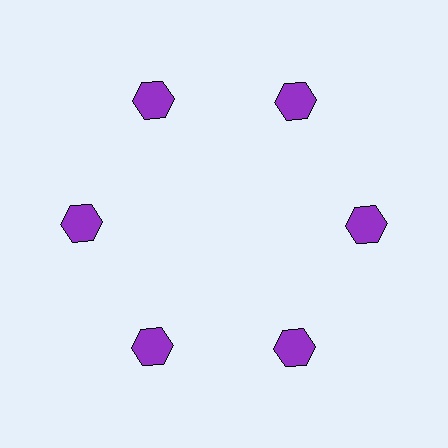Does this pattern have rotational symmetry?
Yes, this pattern has 6-fold rotational symmetry. It looks the same after rotating 60 degrees around the center.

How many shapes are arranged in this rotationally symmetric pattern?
There are 6 shapes, arranged in 6 groups of 1.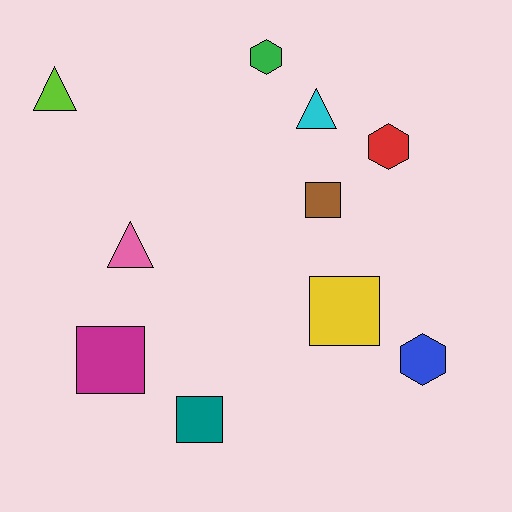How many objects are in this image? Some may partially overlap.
There are 10 objects.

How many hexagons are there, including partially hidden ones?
There are 3 hexagons.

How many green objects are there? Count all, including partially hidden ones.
There is 1 green object.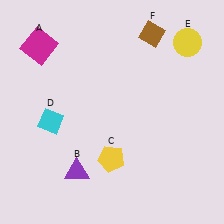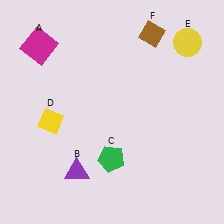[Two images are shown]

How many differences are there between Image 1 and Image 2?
There are 2 differences between the two images.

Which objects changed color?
C changed from yellow to green. D changed from cyan to yellow.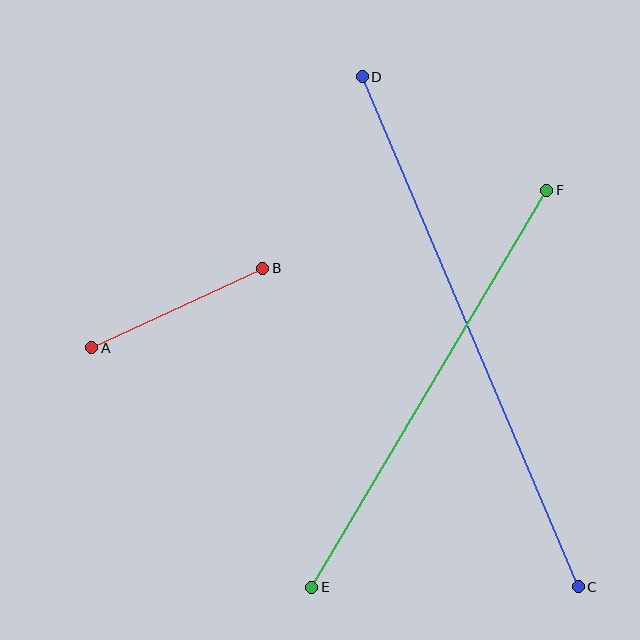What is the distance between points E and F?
The distance is approximately 462 pixels.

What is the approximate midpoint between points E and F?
The midpoint is at approximately (429, 389) pixels.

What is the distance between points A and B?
The distance is approximately 188 pixels.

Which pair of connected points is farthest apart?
Points C and D are farthest apart.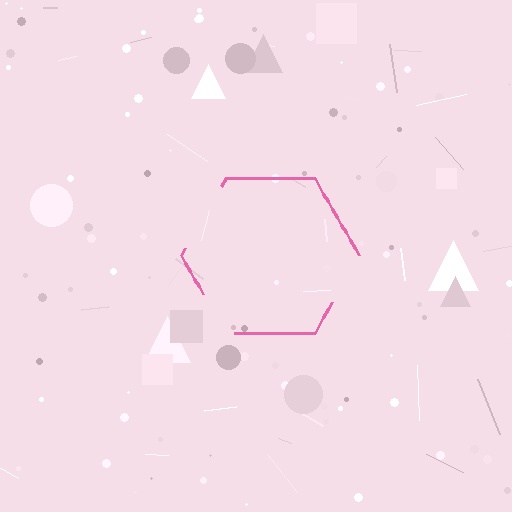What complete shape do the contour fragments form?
The contour fragments form a hexagon.